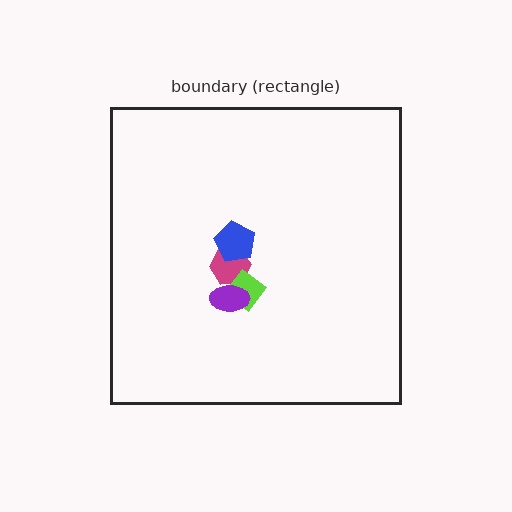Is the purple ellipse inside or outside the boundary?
Inside.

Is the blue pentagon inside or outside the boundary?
Inside.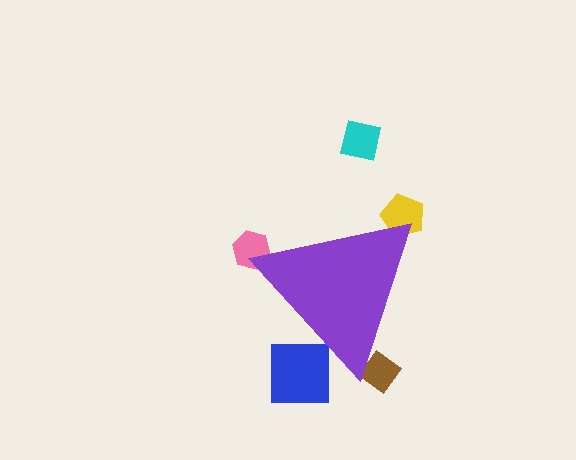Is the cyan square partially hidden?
No, the cyan square is fully visible.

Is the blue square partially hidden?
Yes, the blue square is partially hidden behind the purple triangle.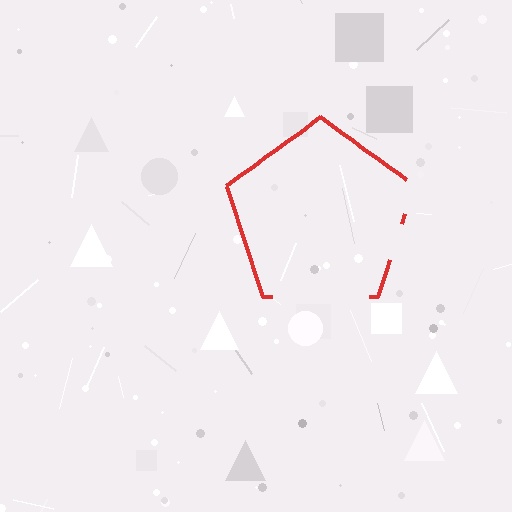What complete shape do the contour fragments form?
The contour fragments form a pentagon.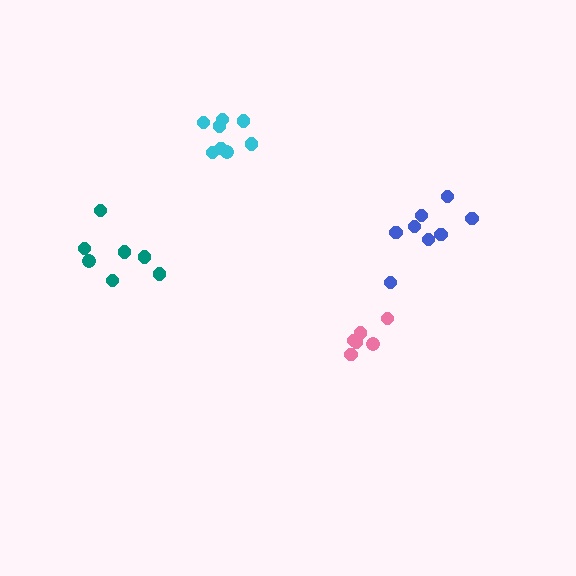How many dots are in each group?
Group 1: 7 dots, Group 2: 8 dots, Group 3: 6 dots, Group 4: 8 dots (29 total).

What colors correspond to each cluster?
The clusters are colored: teal, blue, pink, cyan.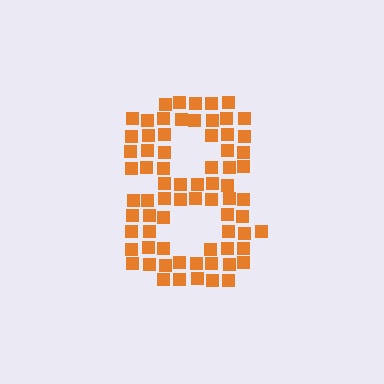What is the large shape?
The large shape is the digit 8.